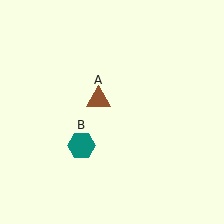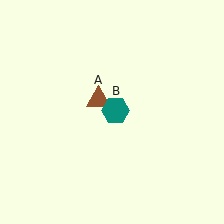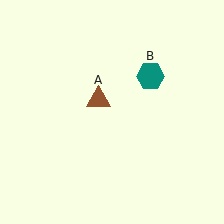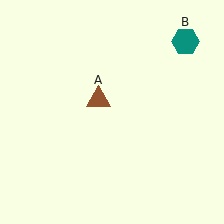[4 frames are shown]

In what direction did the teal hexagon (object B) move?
The teal hexagon (object B) moved up and to the right.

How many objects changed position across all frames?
1 object changed position: teal hexagon (object B).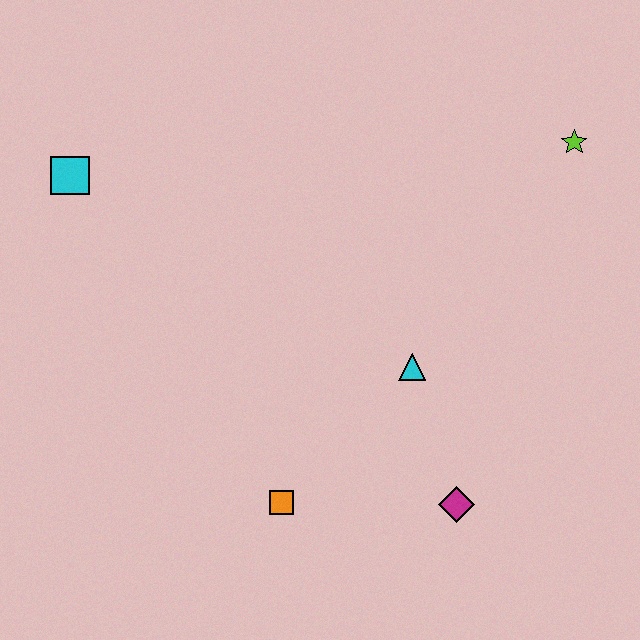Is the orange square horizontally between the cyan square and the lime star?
Yes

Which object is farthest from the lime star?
The cyan square is farthest from the lime star.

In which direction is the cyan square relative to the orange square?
The cyan square is above the orange square.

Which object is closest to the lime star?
The cyan triangle is closest to the lime star.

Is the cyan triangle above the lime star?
No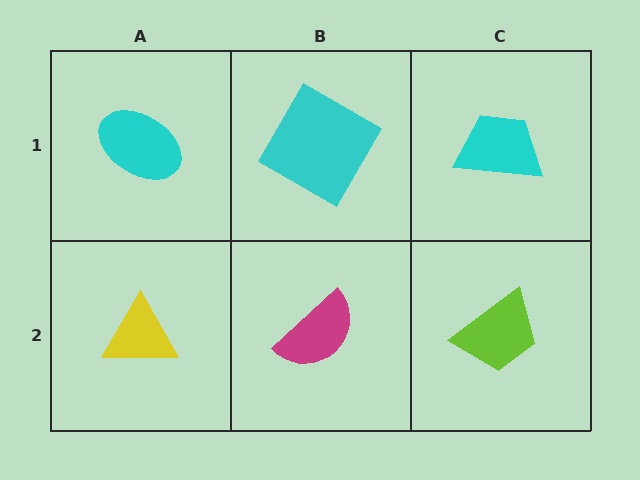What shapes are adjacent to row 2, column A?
A cyan ellipse (row 1, column A), a magenta semicircle (row 2, column B).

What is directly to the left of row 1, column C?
A cyan square.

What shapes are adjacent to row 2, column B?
A cyan square (row 1, column B), a yellow triangle (row 2, column A), a lime trapezoid (row 2, column C).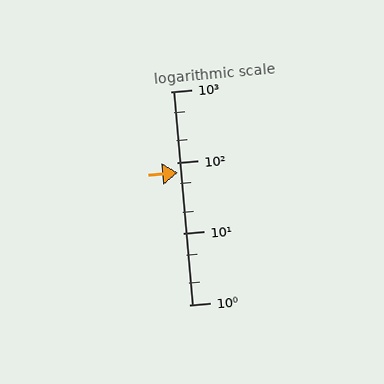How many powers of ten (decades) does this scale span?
The scale spans 3 decades, from 1 to 1000.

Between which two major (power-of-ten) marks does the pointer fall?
The pointer is between 10 and 100.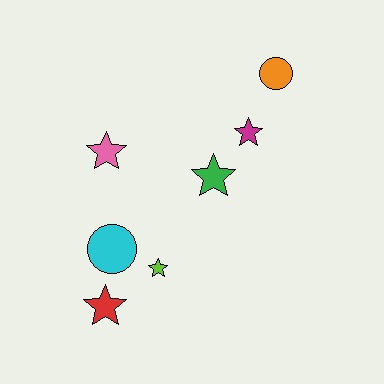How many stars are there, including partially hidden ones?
There are 5 stars.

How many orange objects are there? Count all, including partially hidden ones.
There is 1 orange object.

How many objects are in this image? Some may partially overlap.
There are 7 objects.